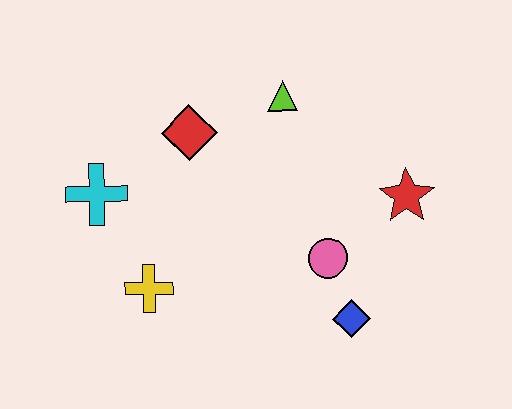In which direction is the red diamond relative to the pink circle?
The red diamond is to the left of the pink circle.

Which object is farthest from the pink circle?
The cyan cross is farthest from the pink circle.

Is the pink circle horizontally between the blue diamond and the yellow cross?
Yes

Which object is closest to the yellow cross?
The cyan cross is closest to the yellow cross.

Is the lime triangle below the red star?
No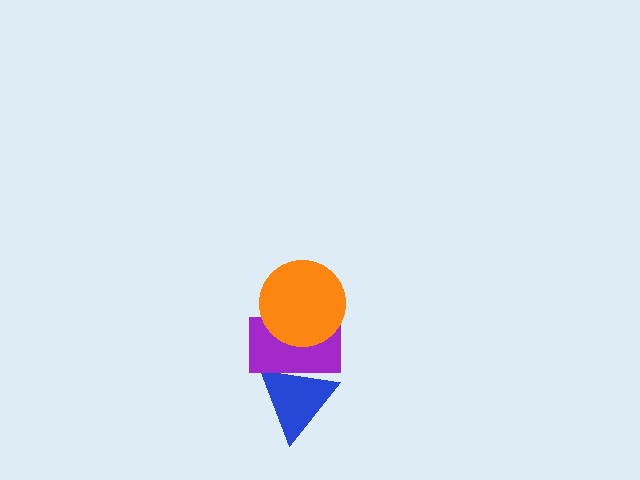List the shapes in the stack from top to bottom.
From top to bottom: the orange circle, the purple rectangle, the blue triangle.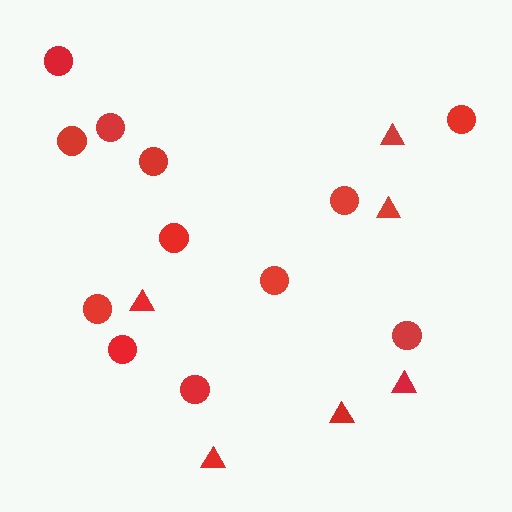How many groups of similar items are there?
There are 2 groups: one group of circles (12) and one group of triangles (6).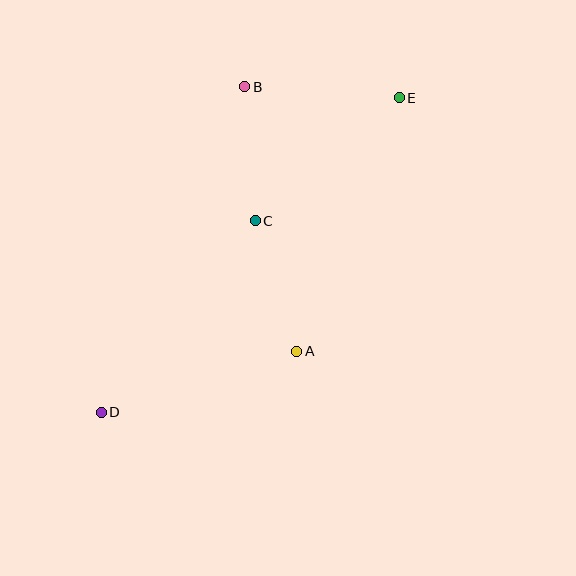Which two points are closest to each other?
Points B and C are closest to each other.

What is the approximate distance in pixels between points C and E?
The distance between C and E is approximately 189 pixels.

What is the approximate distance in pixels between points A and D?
The distance between A and D is approximately 205 pixels.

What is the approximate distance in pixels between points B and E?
The distance between B and E is approximately 155 pixels.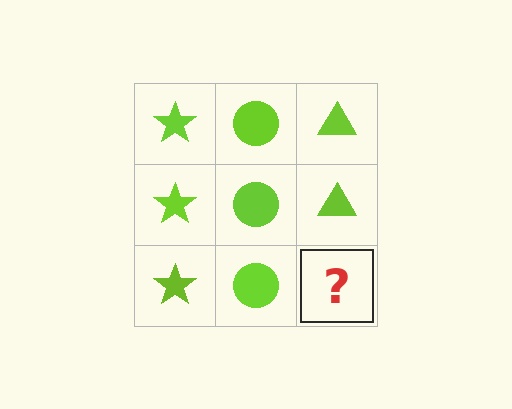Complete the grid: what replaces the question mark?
The question mark should be replaced with a lime triangle.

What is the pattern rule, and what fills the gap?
The rule is that each column has a consistent shape. The gap should be filled with a lime triangle.